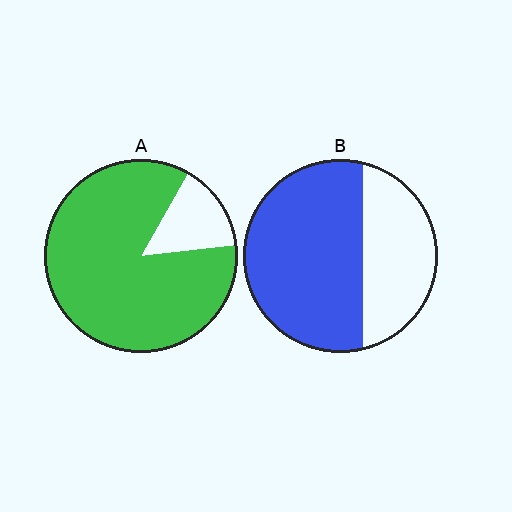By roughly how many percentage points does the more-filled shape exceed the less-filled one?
By roughly 20 percentage points (A over B).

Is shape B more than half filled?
Yes.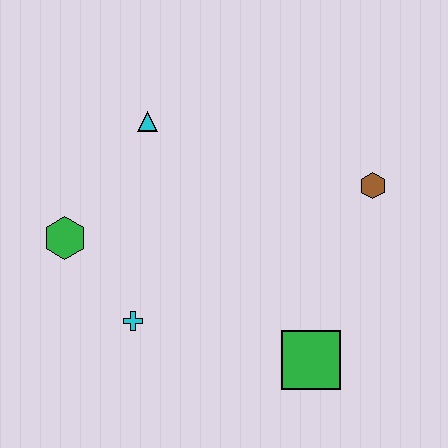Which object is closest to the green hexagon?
The cyan cross is closest to the green hexagon.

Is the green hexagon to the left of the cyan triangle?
Yes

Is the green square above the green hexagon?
No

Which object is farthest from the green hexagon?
The brown hexagon is farthest from the green hexagon.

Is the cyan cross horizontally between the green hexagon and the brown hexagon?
Yes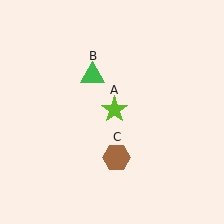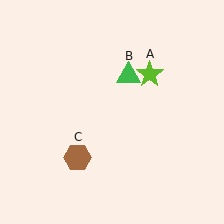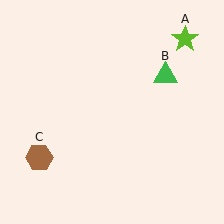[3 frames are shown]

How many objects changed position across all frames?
3 objects changed position: lime star (object A), green triangle (object B), brown hexagon (object C).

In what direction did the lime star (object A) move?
The lime star (object A) moved up and to the right.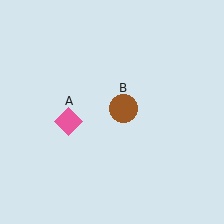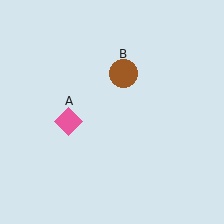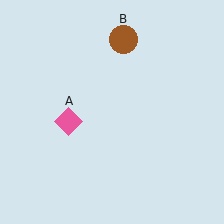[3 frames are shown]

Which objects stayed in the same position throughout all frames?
Pink diamond (object A) remained stationary.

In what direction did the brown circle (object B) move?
The brown circle (object B) moved up.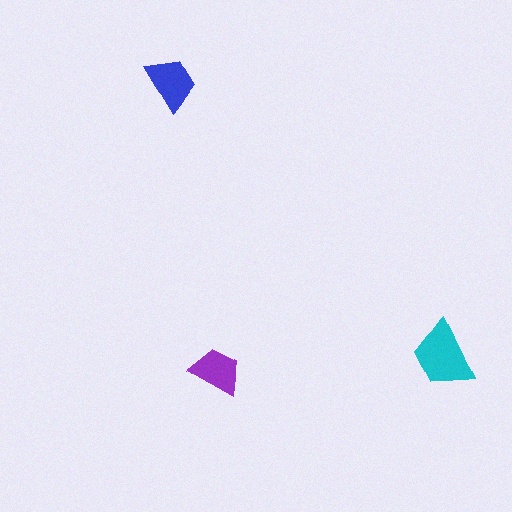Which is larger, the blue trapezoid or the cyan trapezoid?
The cyan one.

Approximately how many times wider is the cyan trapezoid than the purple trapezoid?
About 1.5 times wider.